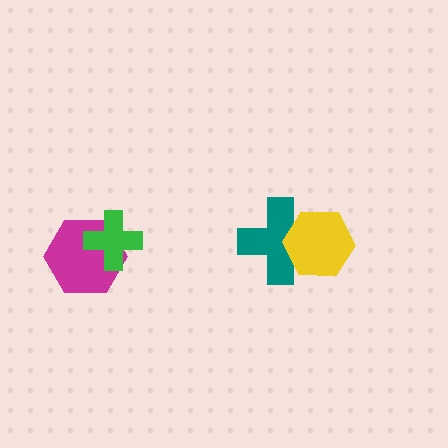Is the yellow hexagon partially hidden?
No, no other shape covers it.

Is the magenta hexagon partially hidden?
Yes, it is partially covered by another shape.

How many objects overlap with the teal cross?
1 object overlaps with the teal cross.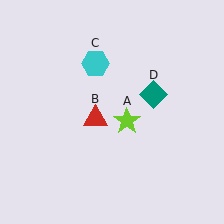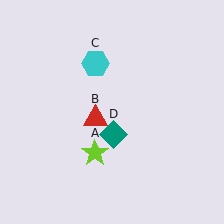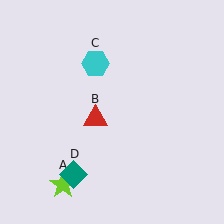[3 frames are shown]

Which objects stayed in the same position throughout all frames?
Red triangle (object B) and cyan hexagon (object C) remained stationary.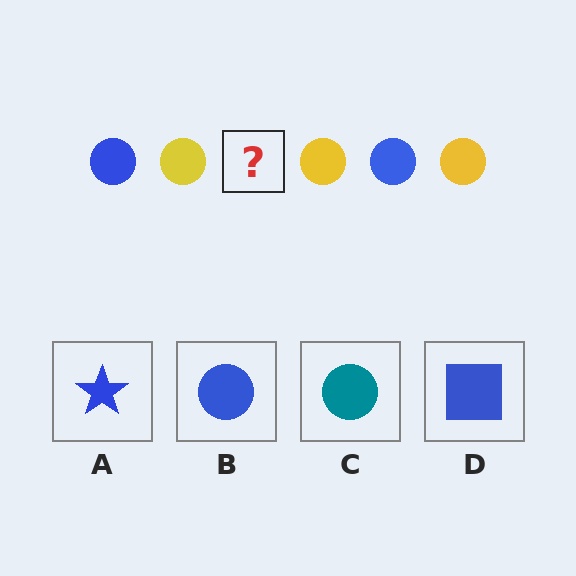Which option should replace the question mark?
Option B.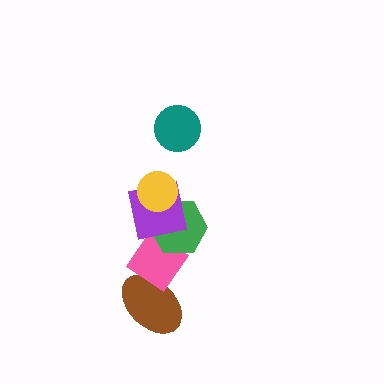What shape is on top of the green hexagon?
The purple square is on top of the green hexagon.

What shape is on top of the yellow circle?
The teal circle is on top of the yellow circle.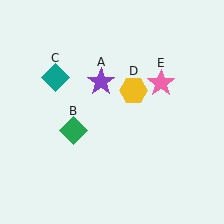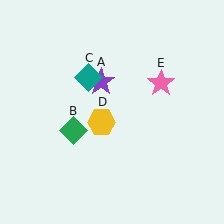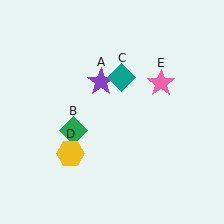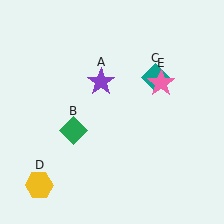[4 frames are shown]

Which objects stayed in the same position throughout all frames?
Purple star (object A) and green diamond (object B) and pink star (object E) remained stationary.